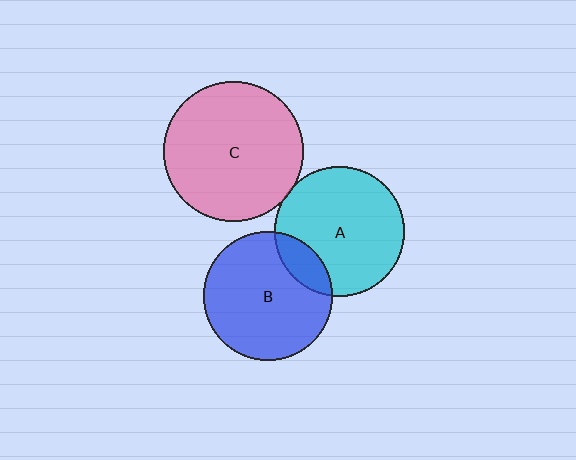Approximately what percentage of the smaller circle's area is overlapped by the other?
Approximately 15%.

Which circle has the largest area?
Circle C (pink).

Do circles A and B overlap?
Yes.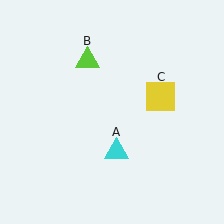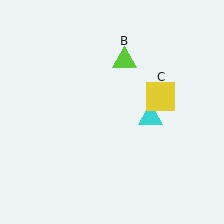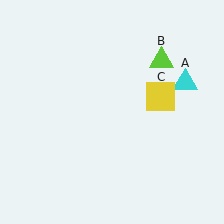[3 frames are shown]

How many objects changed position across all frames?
2 objects changed position: cyan triangle (object A), lime triangle (object B).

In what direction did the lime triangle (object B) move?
The lime triangle (object B) moved right.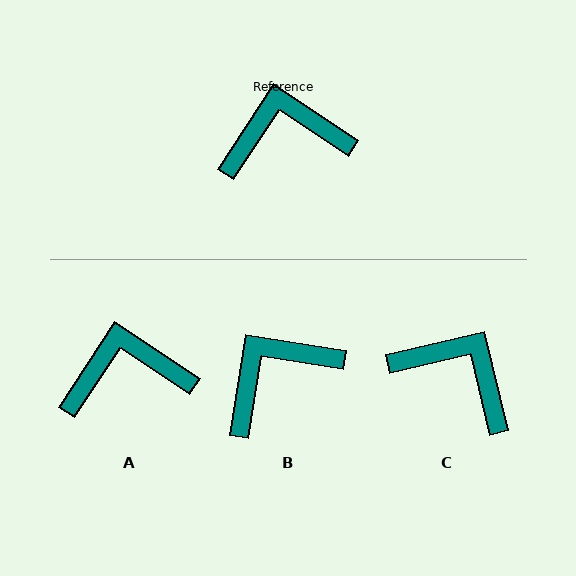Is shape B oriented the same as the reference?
No, it is off by about 25 degrees.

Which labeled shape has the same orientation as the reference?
A.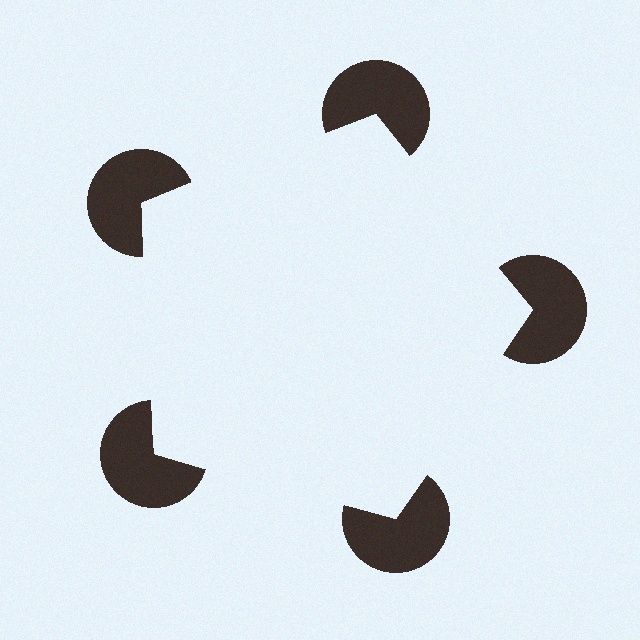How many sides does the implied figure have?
5 sides.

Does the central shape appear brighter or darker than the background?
It typically appears slightly brighter than the background, even though no actual brightness change is drawn.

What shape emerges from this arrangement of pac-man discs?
An illusory pentagon — its edges are inferred from the aligned wedge cuts in the pac-man discs, not physically drawn.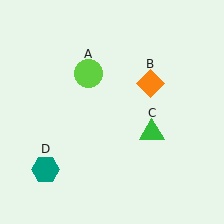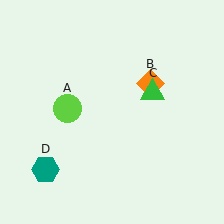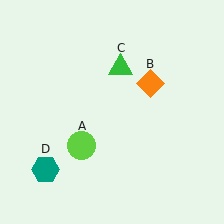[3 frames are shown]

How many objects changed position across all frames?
2 objects changed position: lime circle (object A), green triangle (object C).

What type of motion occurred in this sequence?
The lime circle (object A), green triangle (object C) rotated counterclockwise around the center of the scene.